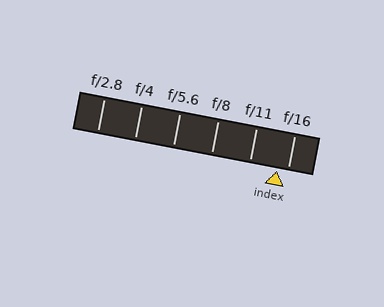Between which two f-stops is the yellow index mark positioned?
The index mark is between f/11 and f/16.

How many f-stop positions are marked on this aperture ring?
There are 6 f-stop positions marked.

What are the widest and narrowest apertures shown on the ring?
The widest aperture shown is f/2.8 and the narrowest is f/16.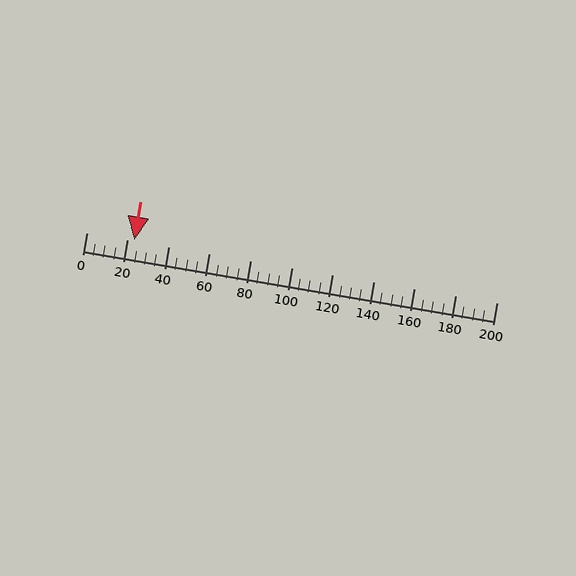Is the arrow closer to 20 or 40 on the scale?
The arrow is closer to 20.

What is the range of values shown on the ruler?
The ruler shows values from 0 to 200.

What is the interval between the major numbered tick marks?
The major tick marks are spaced 20 units apart.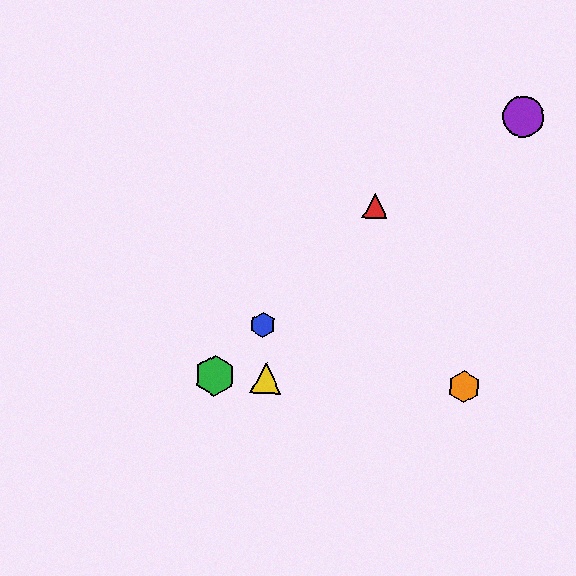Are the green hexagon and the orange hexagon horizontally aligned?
Yes, both are at y≈376.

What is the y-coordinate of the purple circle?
The purple circle is at y≈116.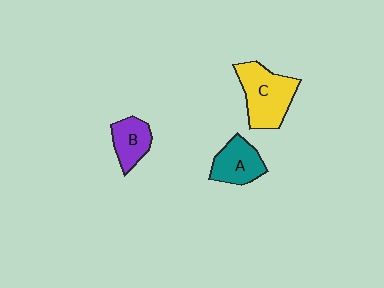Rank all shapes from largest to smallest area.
From largest to smallest: C (yellow), A (teal), B (purple).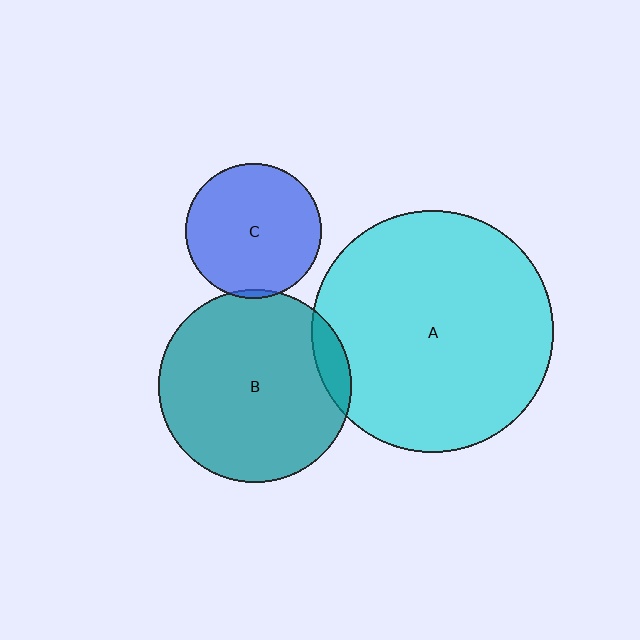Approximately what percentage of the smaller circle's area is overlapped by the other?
Approximately 5%.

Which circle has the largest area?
Circle A (cyan).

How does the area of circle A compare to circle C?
Approximately 3.2 times.